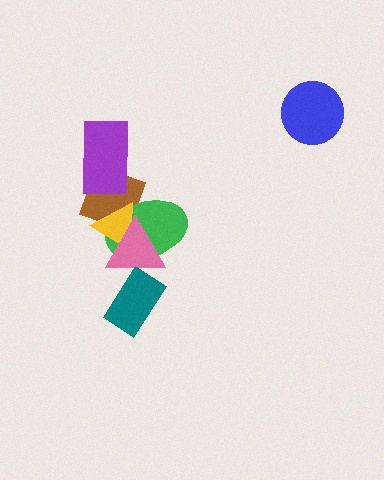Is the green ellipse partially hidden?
Yes, it is partially covered by another shape.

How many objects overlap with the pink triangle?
3 objects overlap with the pink triangle.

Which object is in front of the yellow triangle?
The pink triangle is in front of the yellow triangle.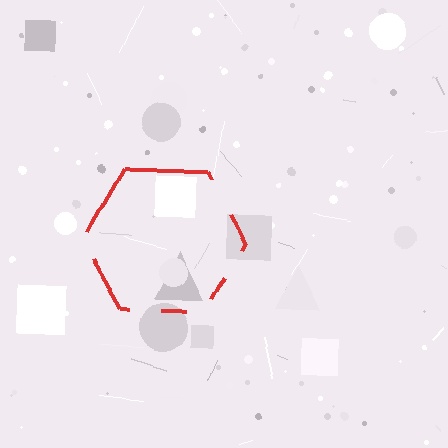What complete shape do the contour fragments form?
The contour fragments form a hexagon.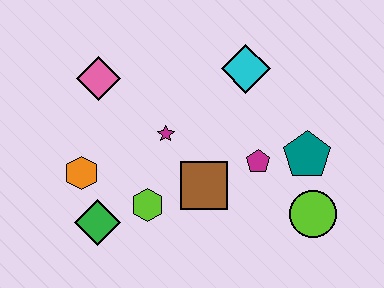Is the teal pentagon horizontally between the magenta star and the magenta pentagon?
No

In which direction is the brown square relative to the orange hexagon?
The brown square is to the right of the orange hexagon.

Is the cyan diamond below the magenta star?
No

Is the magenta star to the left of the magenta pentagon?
Yes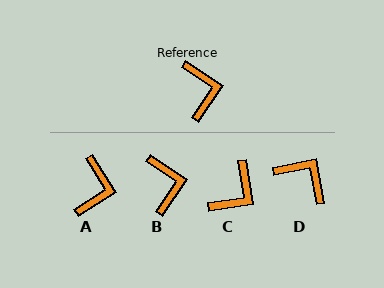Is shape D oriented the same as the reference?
No, it is off by about 45 degrees.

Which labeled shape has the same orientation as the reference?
B.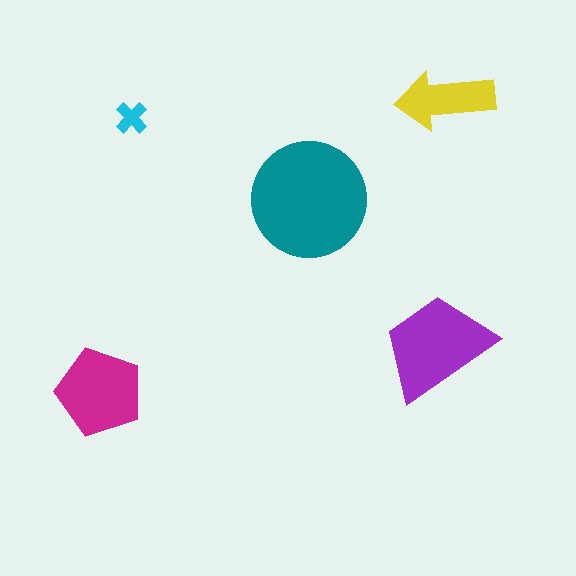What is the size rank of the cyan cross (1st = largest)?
5th.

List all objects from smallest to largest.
The cyan cross, the yellow arrow, the magenta pentagon, the purple trapezoid, the teal circle.